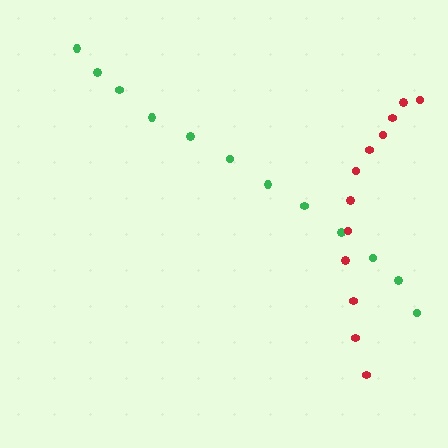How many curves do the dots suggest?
There are 2 distinct paths.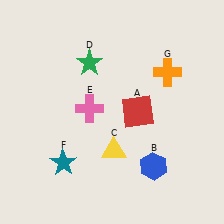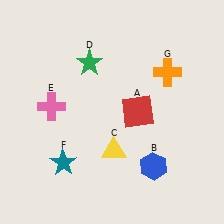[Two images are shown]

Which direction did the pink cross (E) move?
The pink cross (E) moved left.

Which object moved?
The pink cross (E) moved left.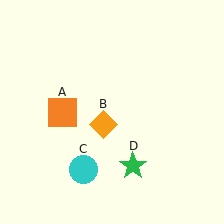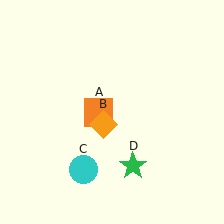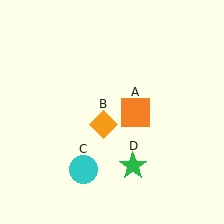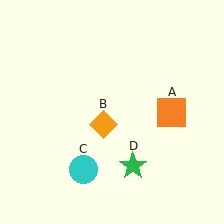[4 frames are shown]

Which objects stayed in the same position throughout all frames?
Orange diamond (object B) and cyan circle (object C) and green star (object D) remained stationary.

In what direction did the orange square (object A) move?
The orange square (object A) moved right.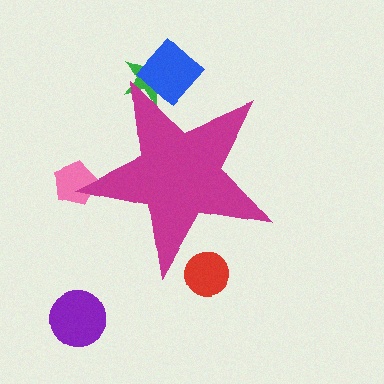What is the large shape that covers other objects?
A magenta star.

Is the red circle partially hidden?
Yes, the red circle is partially hidden behind the magenta star.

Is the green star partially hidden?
Yes, the green star is partially hidden behind the magenta star.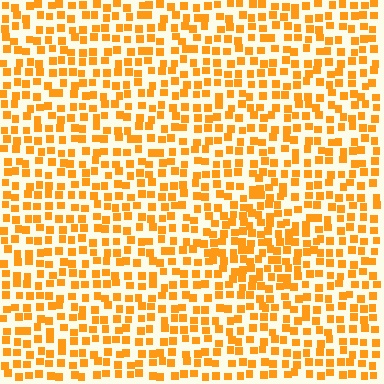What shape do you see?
I see a diamond.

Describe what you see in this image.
The image contains small orange elements arranged at two different densities. A diamond-shaped region is visible where the elements are more densely packed than the surrounding area.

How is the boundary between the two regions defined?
The boundary is defined by a change in element density (approximately 1.5x ratio). All elements are the same color, size, and shape.